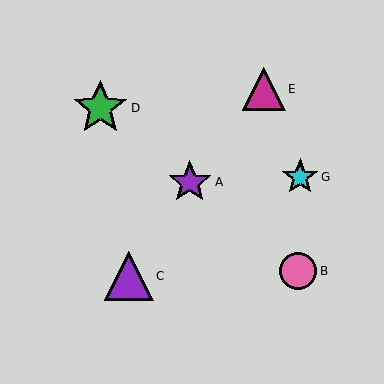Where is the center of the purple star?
The center of the purple star is at (190, 182).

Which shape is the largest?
The green star (labeled D) is the largest.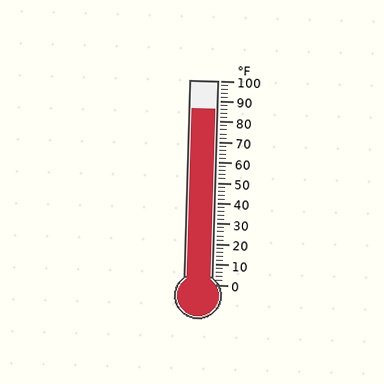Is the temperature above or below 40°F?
The temperature is above 40°F.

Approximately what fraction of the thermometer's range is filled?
The thermometer is filled to approximately 85% of its range.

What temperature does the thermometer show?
The thermometer shows approximately 86°F.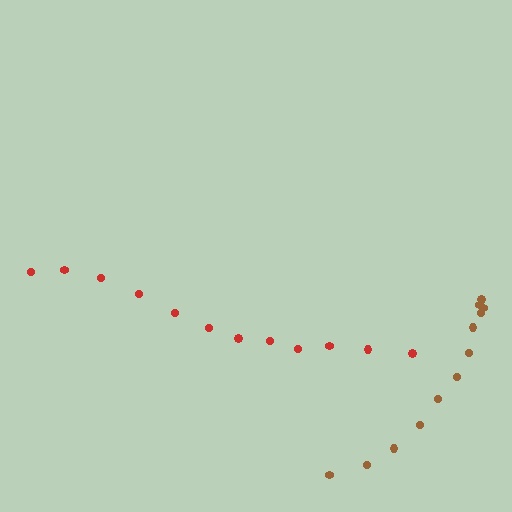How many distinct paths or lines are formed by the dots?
There are 2 distinct paths.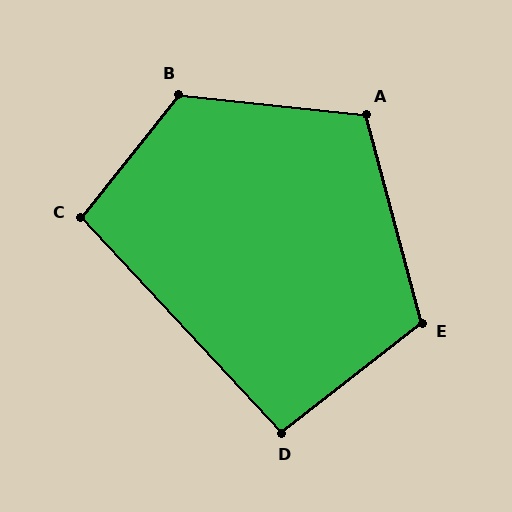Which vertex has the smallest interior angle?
D, at approximately 95 degrees.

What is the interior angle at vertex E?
Approximately 113 degrees (obtuse).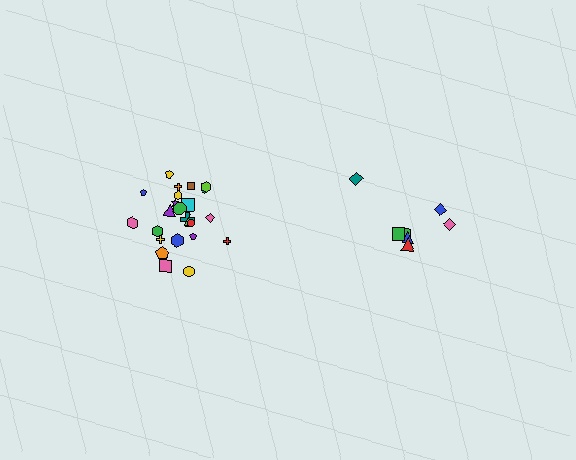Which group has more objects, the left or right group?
The left group.